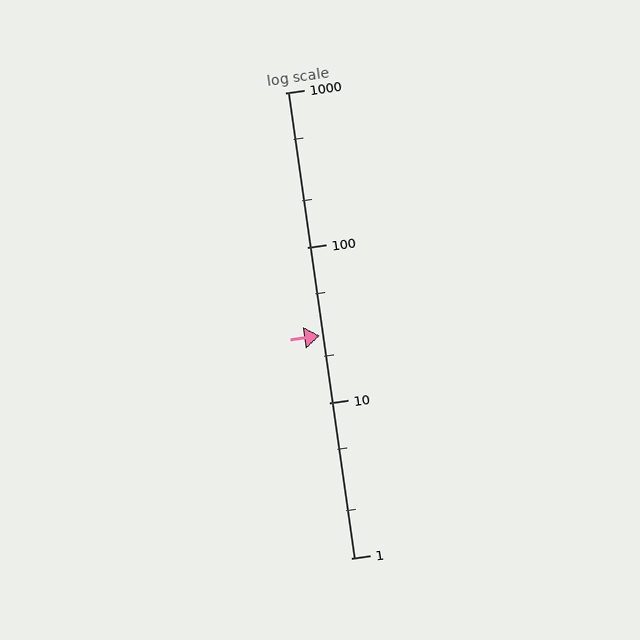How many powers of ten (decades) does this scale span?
The scale spans 3 decades, from 1 to 1000.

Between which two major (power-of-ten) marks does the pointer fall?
The pointer is between 10 and 100.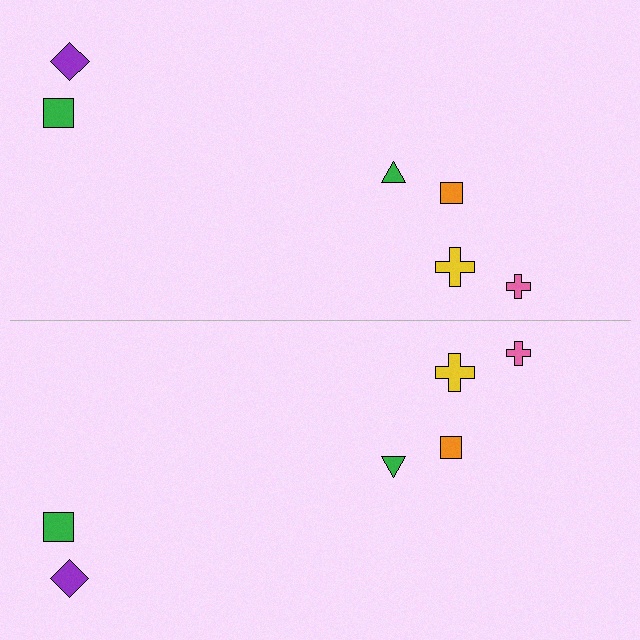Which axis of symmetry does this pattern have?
The pattern has a horizontal axis of symmetry running through the center of the image.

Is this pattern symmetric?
Yes, this pattern has bilateral (reflection) symmetry.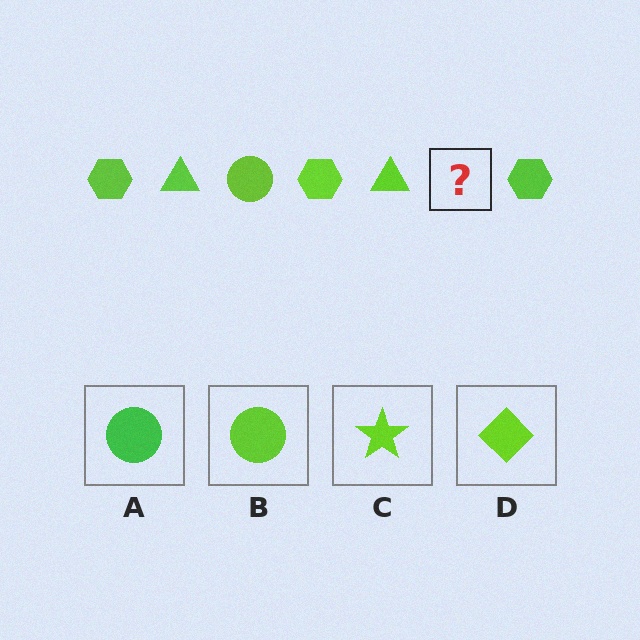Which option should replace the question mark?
Option B.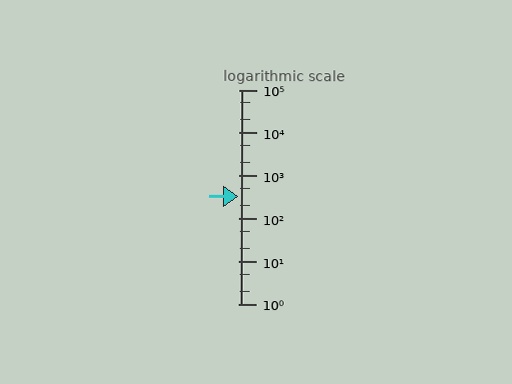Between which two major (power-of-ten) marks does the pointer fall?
The pointer is between 100 and 1000.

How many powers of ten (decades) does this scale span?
The scale spans 5 decades, from 1 to 100000.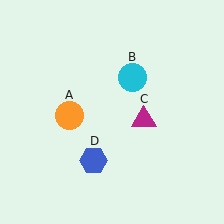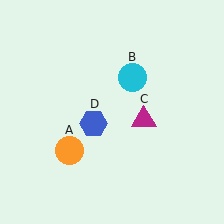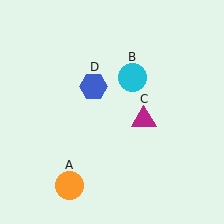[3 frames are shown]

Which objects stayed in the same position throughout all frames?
Cyan circle (object B) and magenta triangle (object C) remained stationary.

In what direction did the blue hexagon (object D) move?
The blue hexagon (object D) moved up.